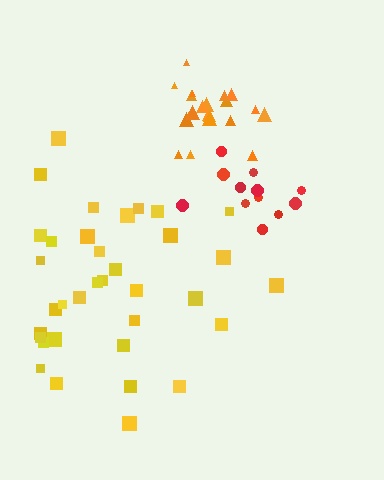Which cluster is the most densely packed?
Orange.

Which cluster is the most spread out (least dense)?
Yellow.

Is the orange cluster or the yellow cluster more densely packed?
Orange.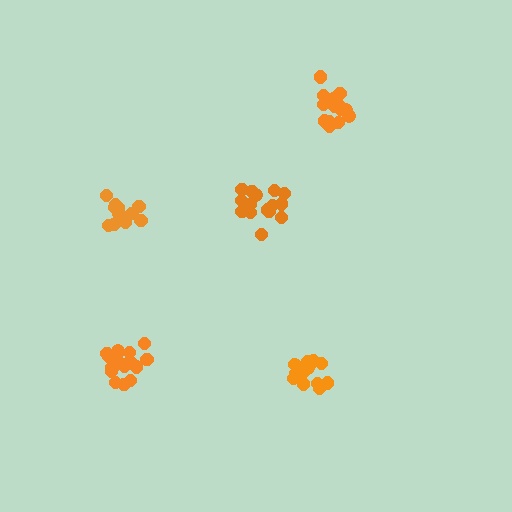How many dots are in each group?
Group 1: 17 dots, Group 2: 15 dots, Group 3: 13 dots, Group 4: 15 dots, Group 5: 14 dots (74 total).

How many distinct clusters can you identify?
There are 5 distinct clusters.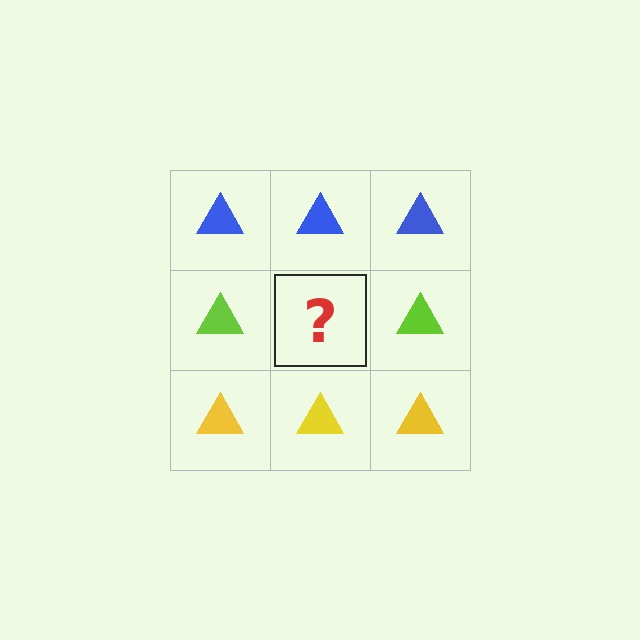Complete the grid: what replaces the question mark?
The question mark should be replaced with a lime triangle.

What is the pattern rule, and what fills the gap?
The rule is that each row has a consistent color. The gap should be filled with a lime triangle.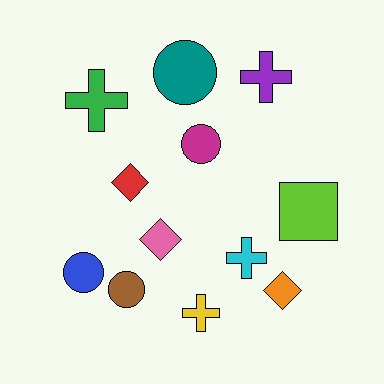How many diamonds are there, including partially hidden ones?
There are 3 diamonds.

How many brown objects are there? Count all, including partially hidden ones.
There is 1 brown object.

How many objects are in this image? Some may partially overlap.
There are 12 objects.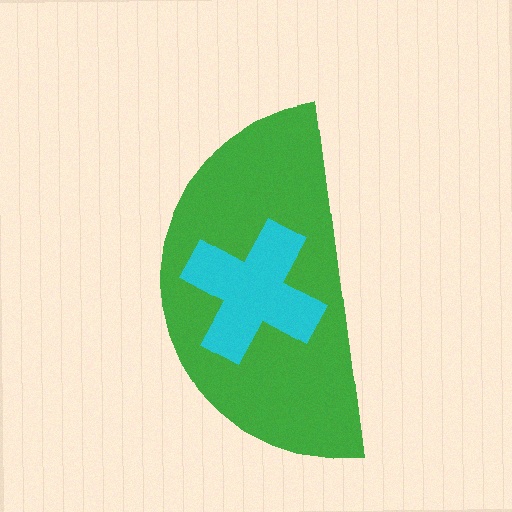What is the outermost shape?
The green semicircle.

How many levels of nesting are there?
2.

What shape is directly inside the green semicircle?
The cyan cross.